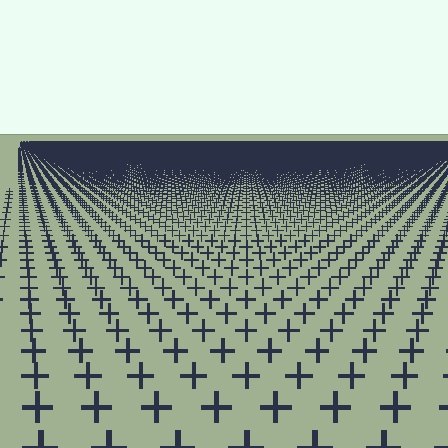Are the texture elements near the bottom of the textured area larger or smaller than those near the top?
Larger. Near the bottom, elements are closer to the viewer and appear at a bigger on-screen size.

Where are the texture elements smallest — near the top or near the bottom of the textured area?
Near the top.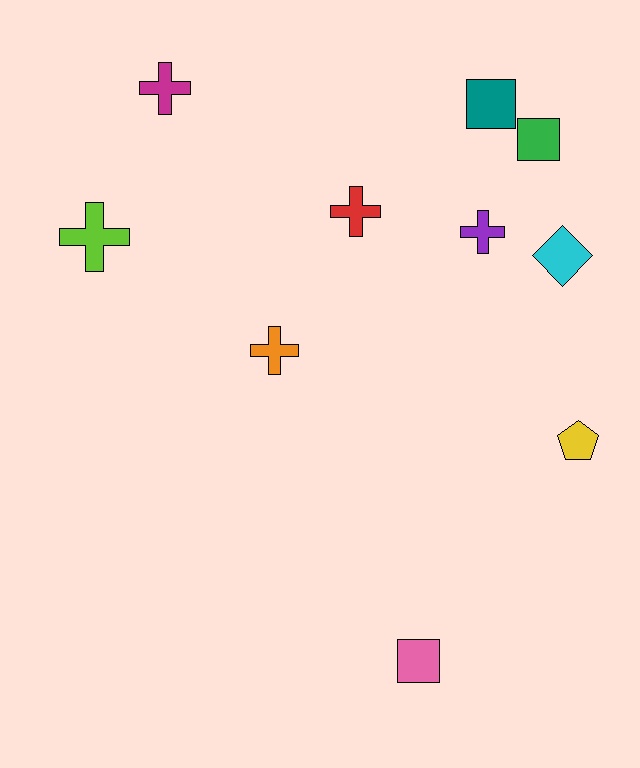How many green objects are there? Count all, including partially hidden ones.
There is 1 green object.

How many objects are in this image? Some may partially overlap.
There are 10 objects.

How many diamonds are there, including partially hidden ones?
There is 1 diamond.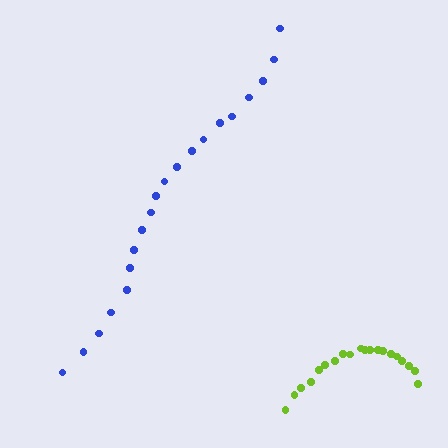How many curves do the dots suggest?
There are 2 distinct paths.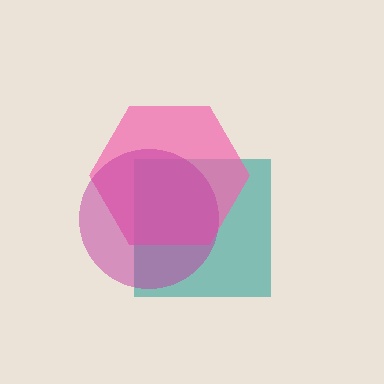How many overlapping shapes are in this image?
There are 3 overlapping shapes in the image.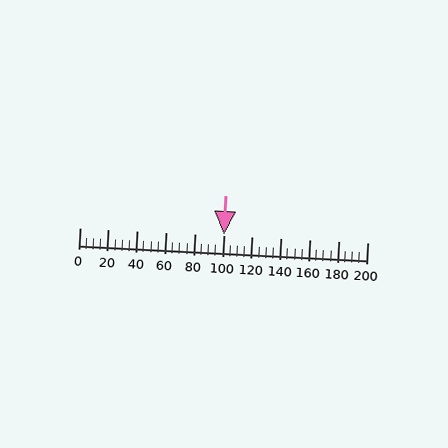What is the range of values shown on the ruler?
The ruler shows values from 0 to 200.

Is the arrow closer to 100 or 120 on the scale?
The arrow is closer to 100.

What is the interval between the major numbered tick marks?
The major tick marks are spaced 20 units apart.